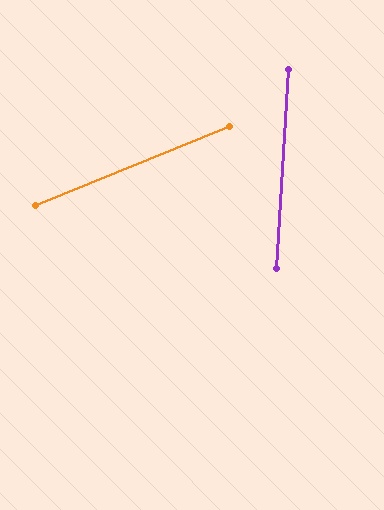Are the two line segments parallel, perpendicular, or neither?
Neither parallel nor perpendicular — they differ by about 65°.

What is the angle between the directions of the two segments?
Approximately 65 degrees.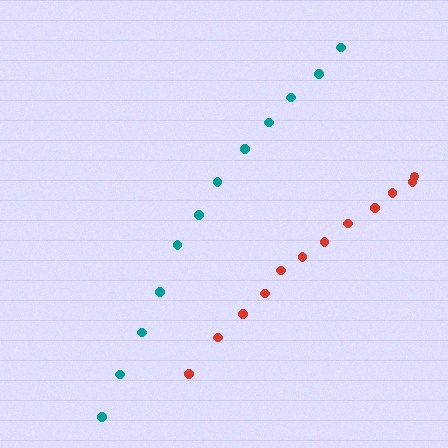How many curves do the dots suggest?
There are 2 distinct paths.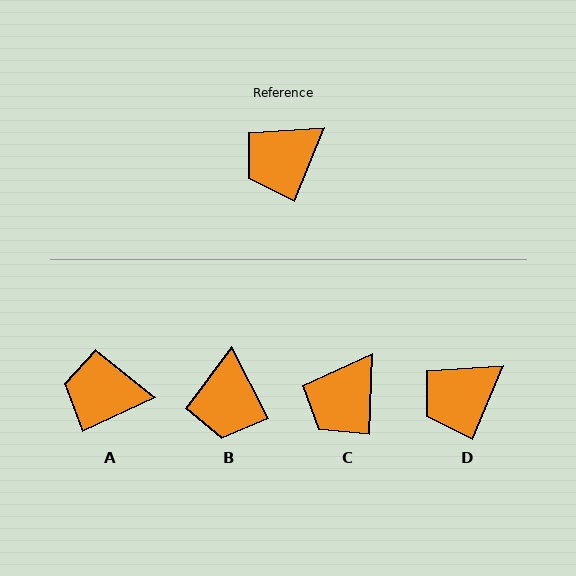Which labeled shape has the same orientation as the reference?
D.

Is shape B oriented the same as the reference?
No, it is off by about 50 degrees.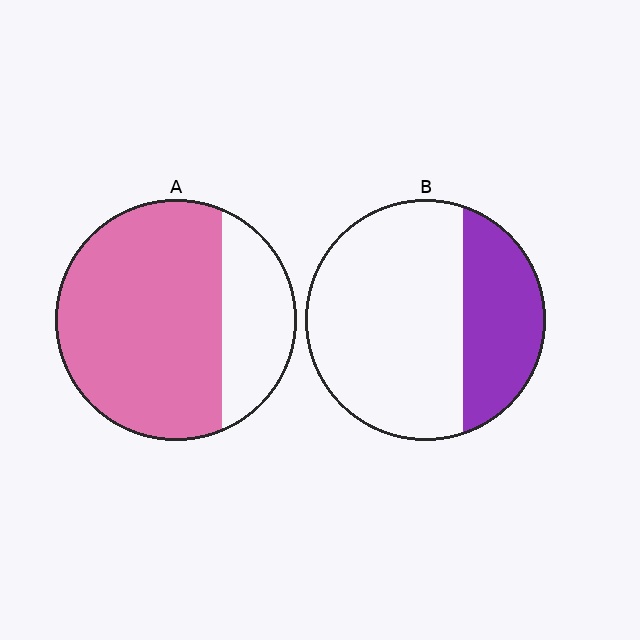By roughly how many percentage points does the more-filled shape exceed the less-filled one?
By roughly 45 percentage points (A over B).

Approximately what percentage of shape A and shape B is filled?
A is approximately 75% and B is approximately 30%.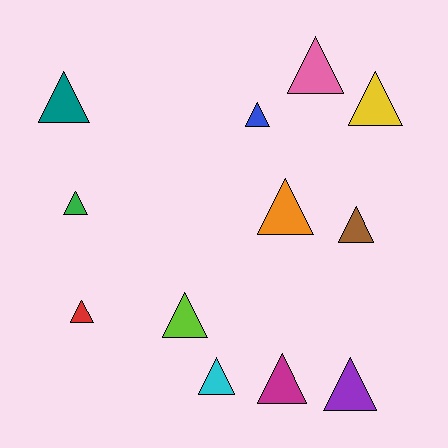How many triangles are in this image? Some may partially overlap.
There are 12 triangles.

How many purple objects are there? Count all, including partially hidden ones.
There is 1 purple object.